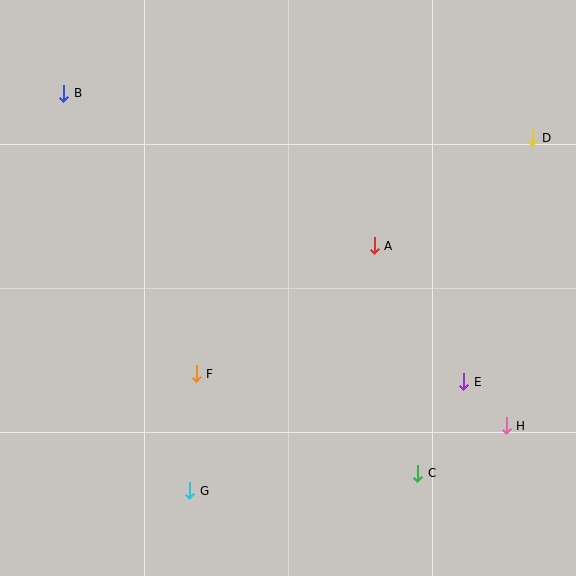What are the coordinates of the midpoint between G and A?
The midpoint between G and A is at (282, 368).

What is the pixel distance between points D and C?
The distance between D and C is 355 pixels.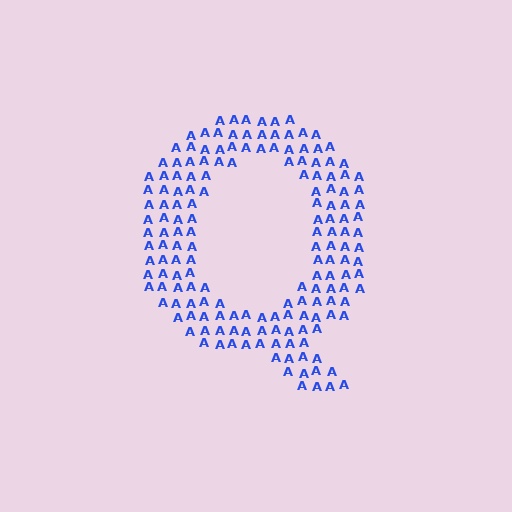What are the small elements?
The small elements are letter A's.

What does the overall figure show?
The overall figure shows the letter Q.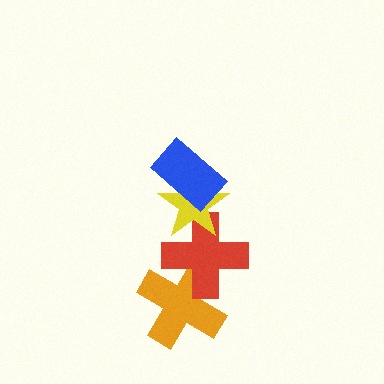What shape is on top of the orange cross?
The red cross is on top of the orange cross.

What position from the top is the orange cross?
The orange cross is 4th from the top.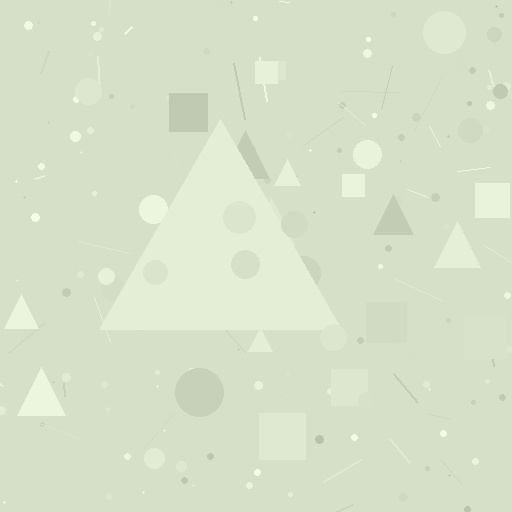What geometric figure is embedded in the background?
A triangle is embedded in the background.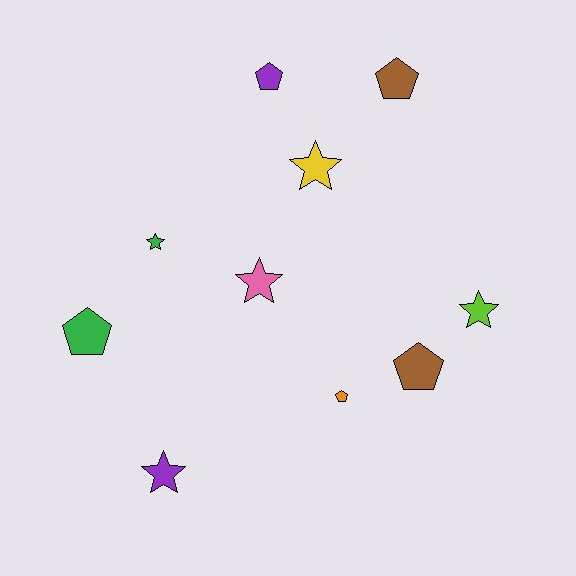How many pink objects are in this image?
There is 1 pink object.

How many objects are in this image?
There are 10 objects.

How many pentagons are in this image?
There are 5 pentagons.